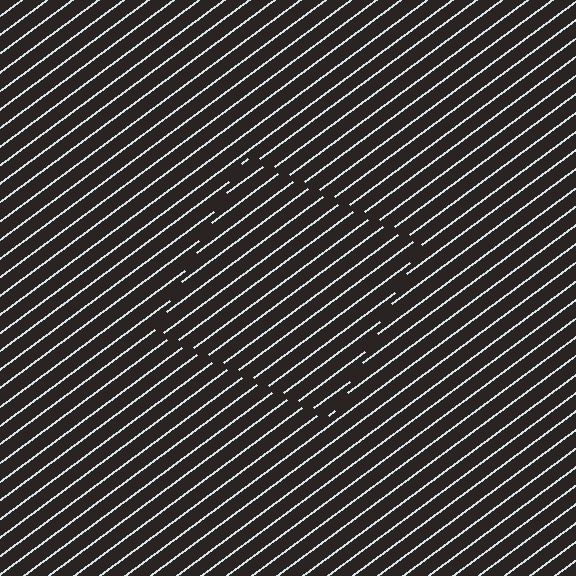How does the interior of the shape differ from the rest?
The interior of the shape contains the same grating, shifted by half a period — the contour is defined by the phase discontinuity where line-ends from the inner and outer gratings abut.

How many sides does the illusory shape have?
4 sides — the line-ends trace a square.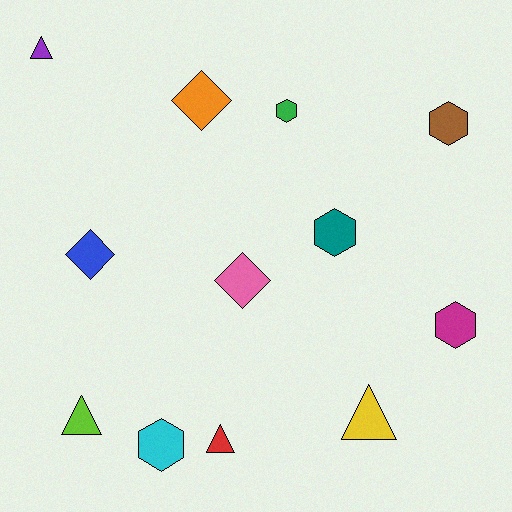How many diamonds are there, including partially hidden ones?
There are 3 diamonds.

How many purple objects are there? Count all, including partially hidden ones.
There is 1 purple object.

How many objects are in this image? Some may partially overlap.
There are 12 objects.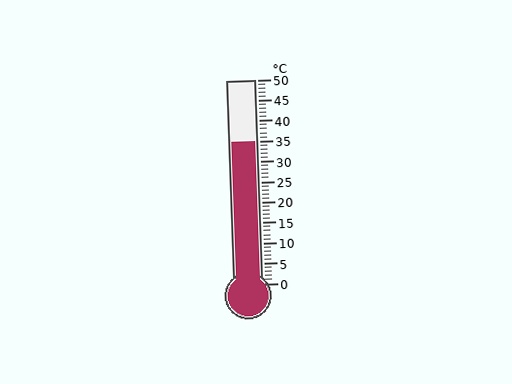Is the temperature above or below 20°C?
The temperature is above 20°C.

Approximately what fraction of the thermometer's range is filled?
The thermometer is filled to approximately 70% of its range.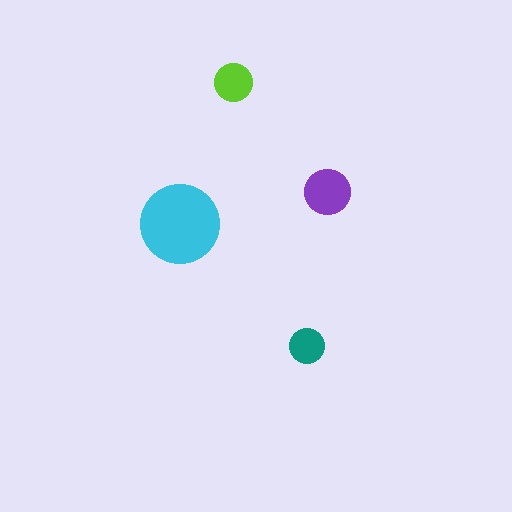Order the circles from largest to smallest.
the cyan one, the purple one, the lime one, the teal one.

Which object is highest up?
The lime circle is topmost.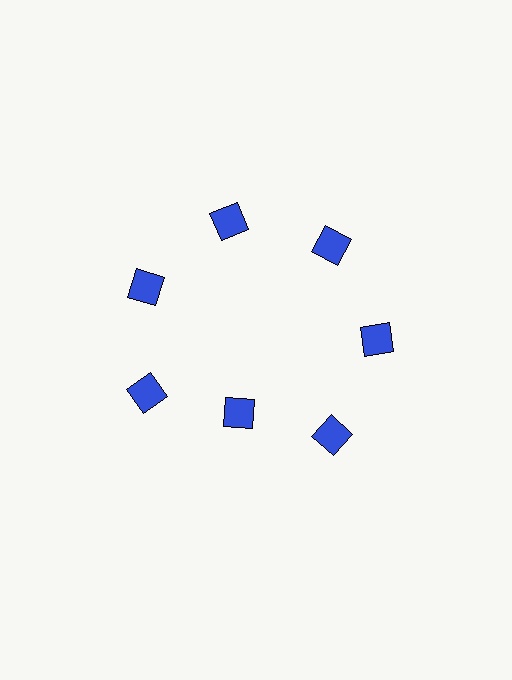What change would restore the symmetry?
The symmetry would be restored by moving it outward, back onto the ring so that all 7 diamonds sit at equal angles and equal distance from the center.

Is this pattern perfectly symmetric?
No. The 7 blue diamonds are arranged in a ring, but one element near the 6 o'clock position is pulled inward toward the center, breaking the 7-fold rotational symmetry.